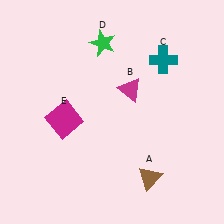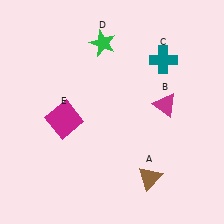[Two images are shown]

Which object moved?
The magenta triangle (B) moved right.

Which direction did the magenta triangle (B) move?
The magenta triangle (B) moved right.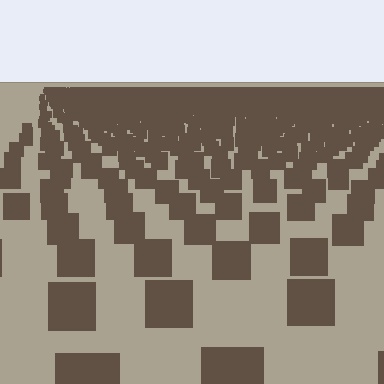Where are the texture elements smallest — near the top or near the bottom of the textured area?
Near the top.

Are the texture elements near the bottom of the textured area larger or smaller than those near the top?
Larger. Near the bottom, elements are closer to the viewer and appear at a bigger on-screen size.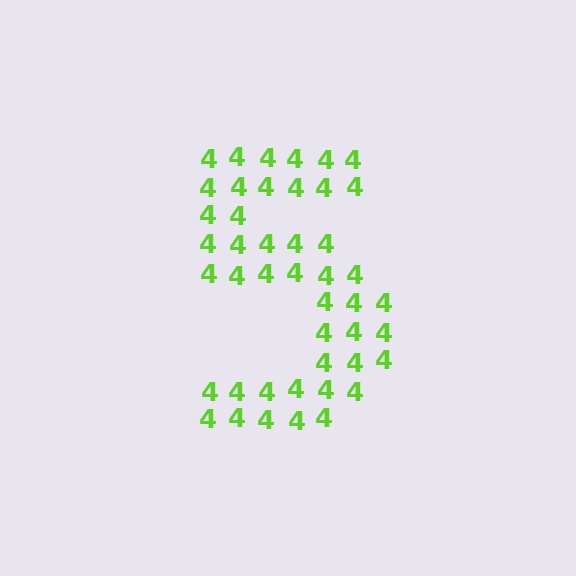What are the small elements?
The small elements are digit 4's.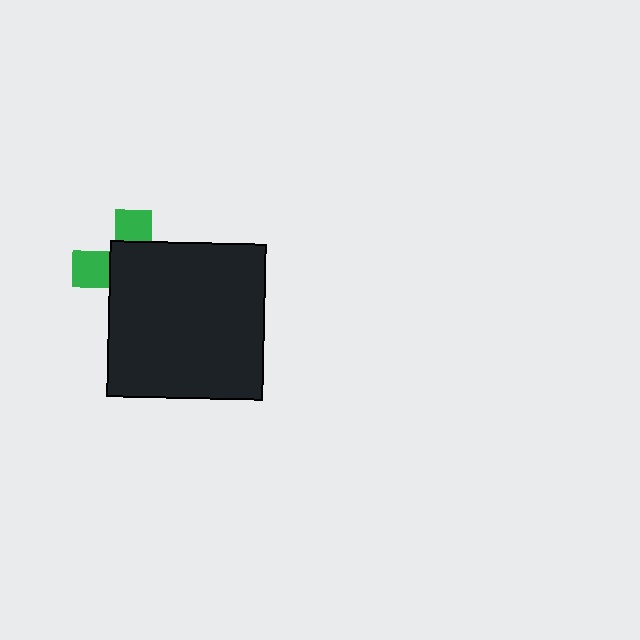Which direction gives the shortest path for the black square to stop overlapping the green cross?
Moving toward the lower-right gives the shortest separation.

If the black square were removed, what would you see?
You would see the complete green cross.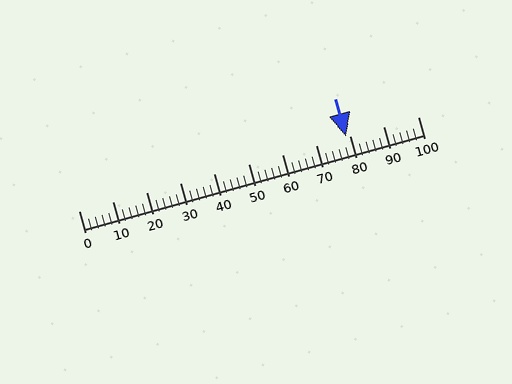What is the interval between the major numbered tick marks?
The major tick marks are spaced 10 units apart.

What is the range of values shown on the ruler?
The ruler shows values from 0 to 100.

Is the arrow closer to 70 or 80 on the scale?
The arrow is closer to 80.